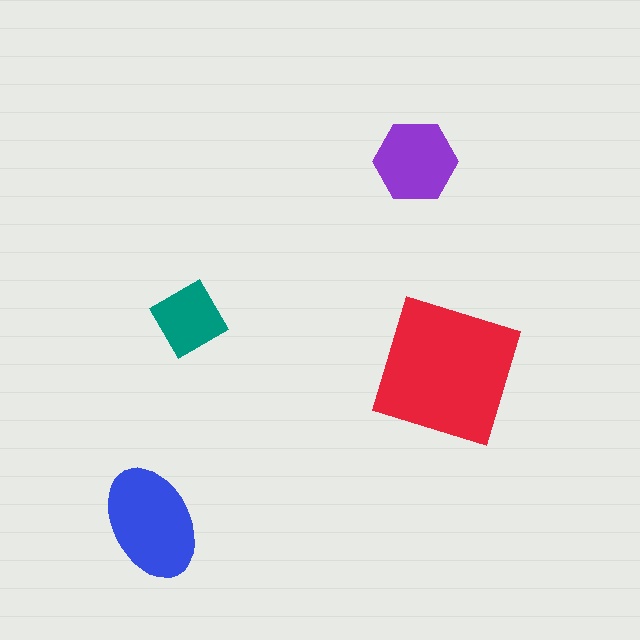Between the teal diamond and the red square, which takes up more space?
The red square.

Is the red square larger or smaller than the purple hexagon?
Larger.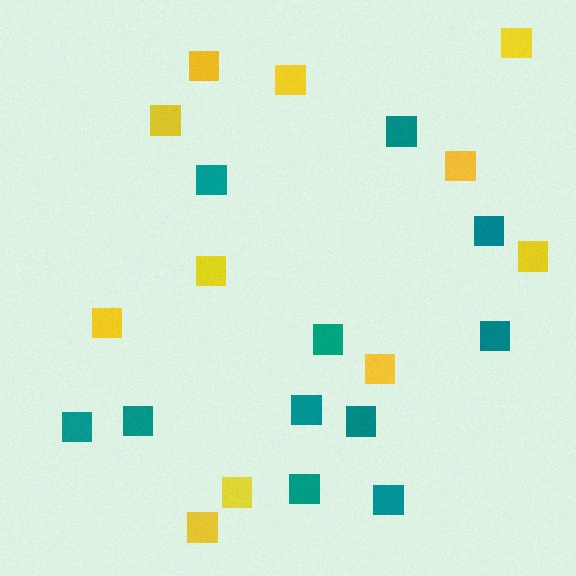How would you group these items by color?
There are 2 groups: one group of yellow squares (11) and one group of teal squares (11).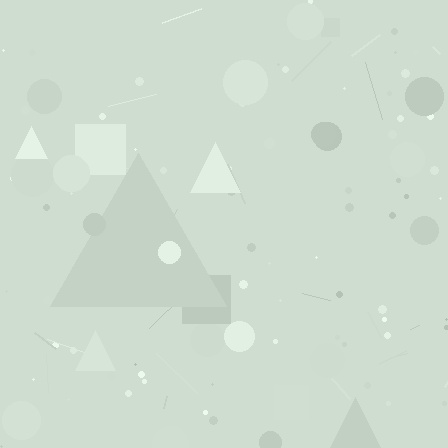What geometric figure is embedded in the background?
A triangle is embedded in the background.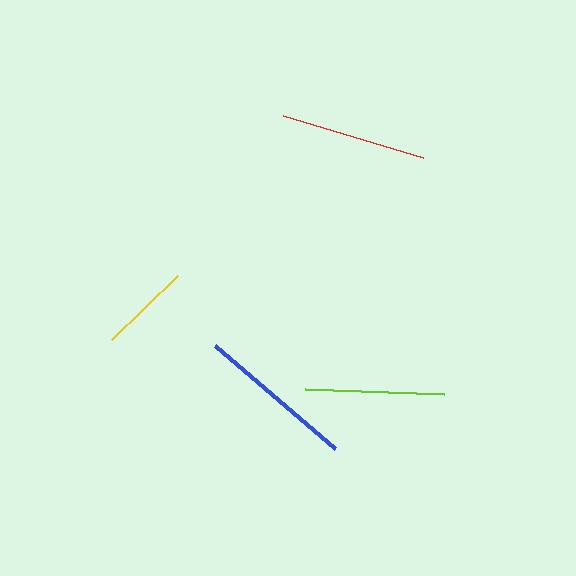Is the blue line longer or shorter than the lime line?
The blue line is longer than the lime line.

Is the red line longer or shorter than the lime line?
The red line is longer than the lime line.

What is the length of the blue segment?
The blue segment is approximately 159 pixels long.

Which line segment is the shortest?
The yellow line is the shortest at approximately 92 pixels.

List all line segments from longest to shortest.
From longest to shortest: blue, red, lime, yellow.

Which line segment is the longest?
The blue line is the longest at approximately 159 pixels.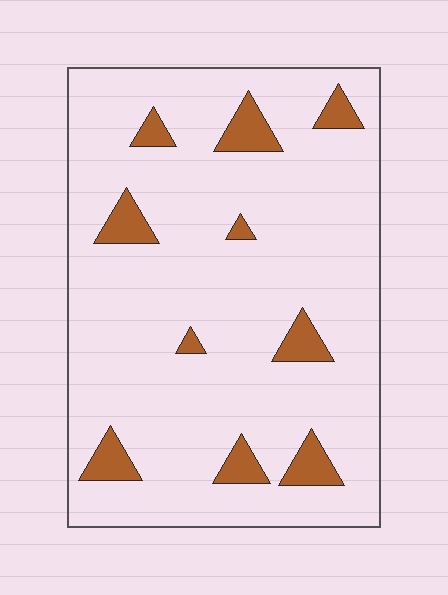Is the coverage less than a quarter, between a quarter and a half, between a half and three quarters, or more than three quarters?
Less than a quarter.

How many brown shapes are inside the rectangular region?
10.